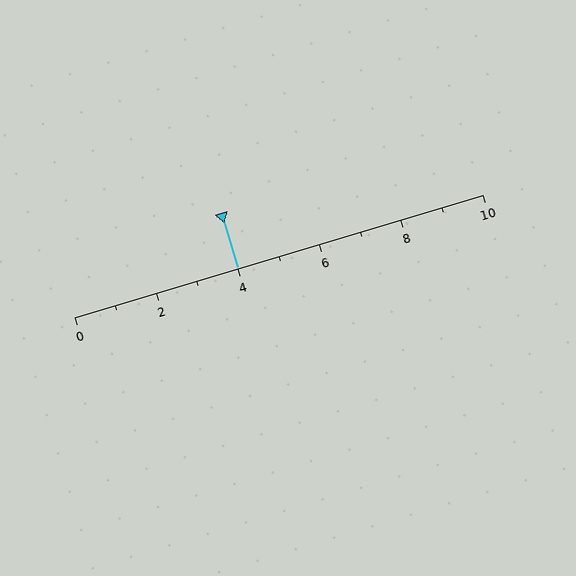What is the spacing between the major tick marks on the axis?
The major ticks are spaced 2 apart.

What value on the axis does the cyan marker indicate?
The marker indicates approximately 4.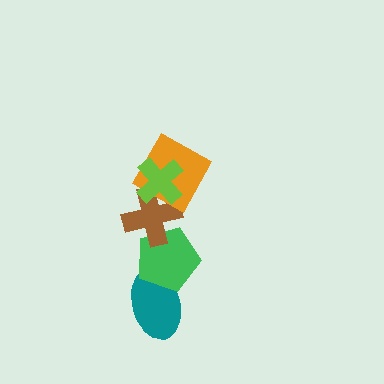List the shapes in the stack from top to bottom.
From top to bottom: the lime cross, the orange square, the brown cross, the green pentagon, the teal ellipse.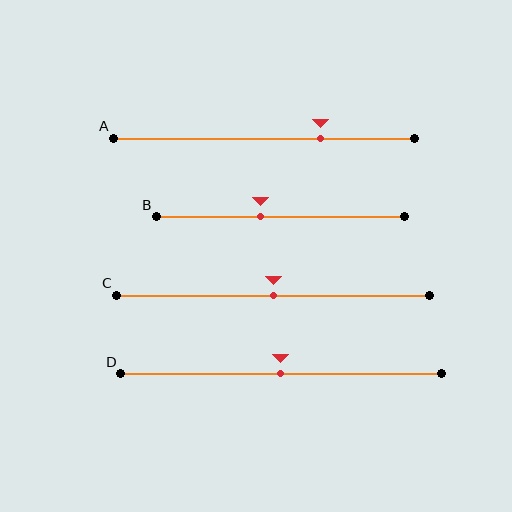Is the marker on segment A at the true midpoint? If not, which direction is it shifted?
No, the marker on segment A is shifted to the right by about 19% of the segment length.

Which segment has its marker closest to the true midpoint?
Segment C has its marker closest to the true midpoint.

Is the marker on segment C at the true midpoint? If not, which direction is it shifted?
Yes, the marker on segment C is at the true midpoint.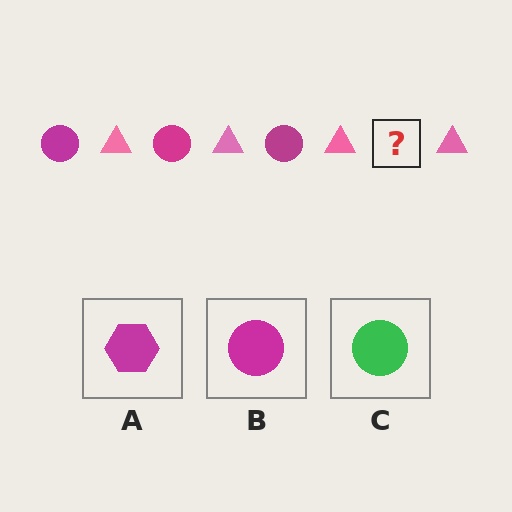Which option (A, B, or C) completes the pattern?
B.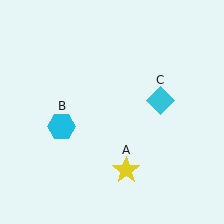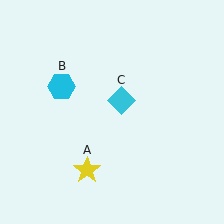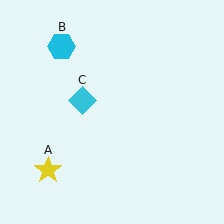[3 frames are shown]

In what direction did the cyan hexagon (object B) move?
The cyan hexagon (object B) moved up.